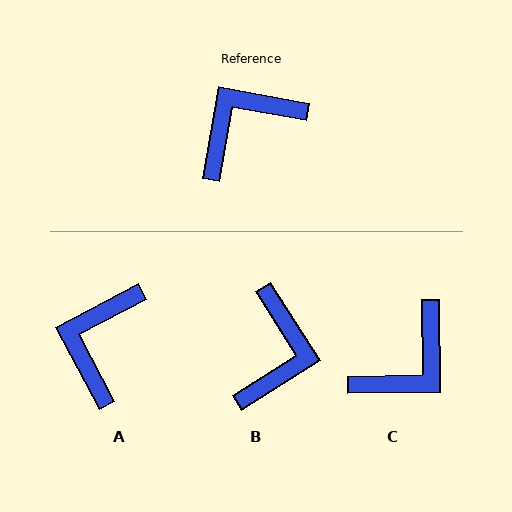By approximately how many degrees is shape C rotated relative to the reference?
Approximately 169 degrees clockwise.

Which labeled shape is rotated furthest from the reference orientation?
C, about 169 degrees away.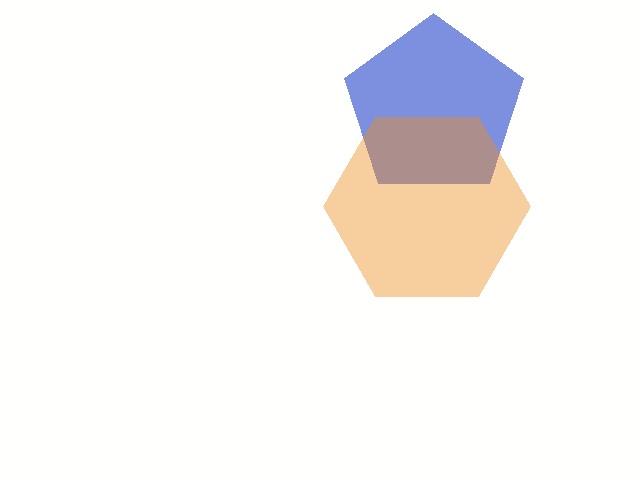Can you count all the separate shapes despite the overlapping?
Yes, there are 2 separate shapes.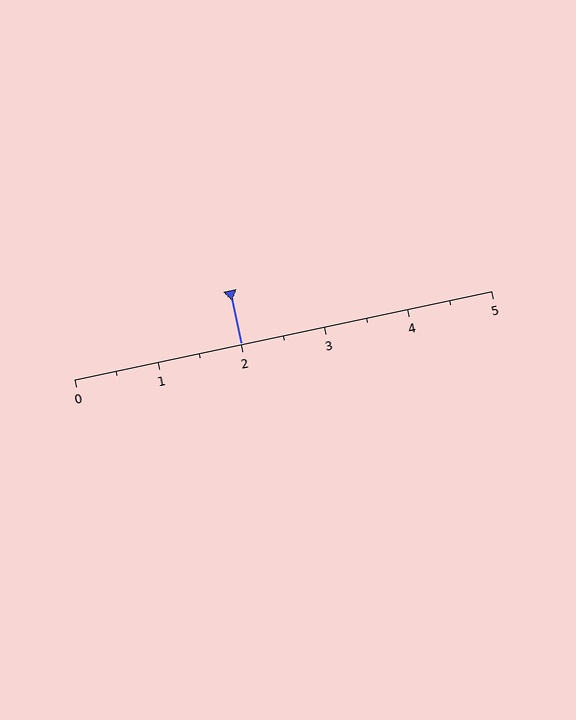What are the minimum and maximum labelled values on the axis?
The axis runs from 0 to 5.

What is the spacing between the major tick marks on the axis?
The major ticks are spaced 1 apart.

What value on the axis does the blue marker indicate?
The marker indicates approximately 2.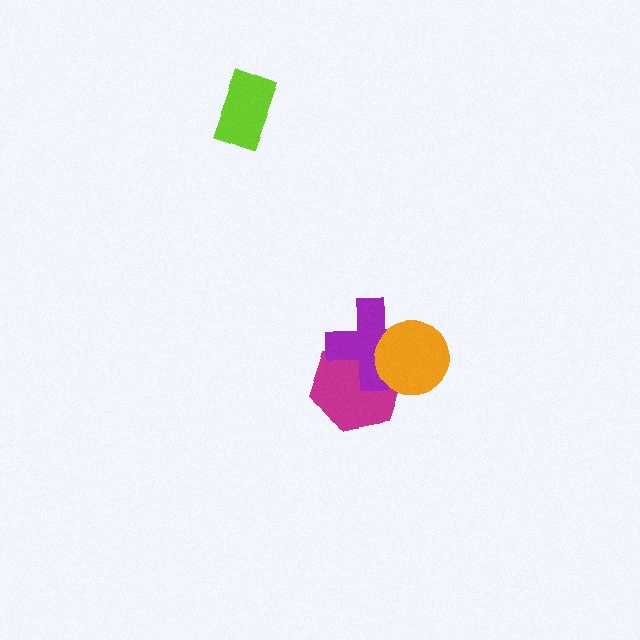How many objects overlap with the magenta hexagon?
2 objects overlap with the magenta hexagon.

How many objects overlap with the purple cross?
2 objects overlap with the purple cross.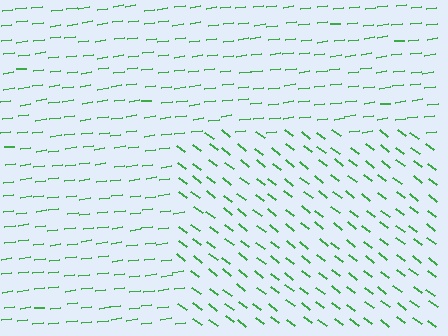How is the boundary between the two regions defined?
The boundary is defined purely by a change in line orientation (approximately 45 degrees difference). All lines are the same color and thickness.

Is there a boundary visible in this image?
Yes, there is a texture boundary formed by a change in line orientation.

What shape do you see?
I see a rectangle.